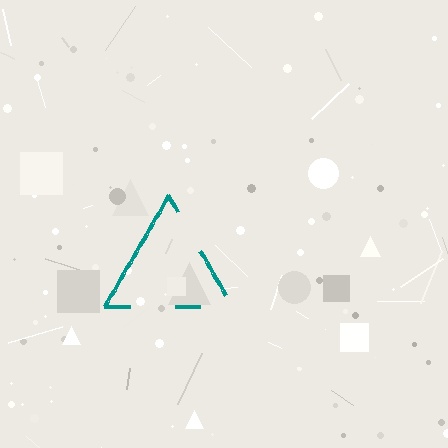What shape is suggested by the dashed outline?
The dashed outline suggests a triangle.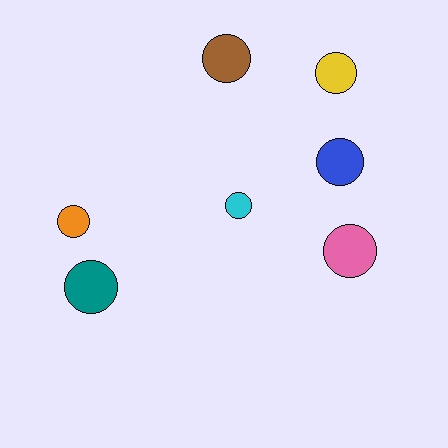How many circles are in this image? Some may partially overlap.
There are 7 circles.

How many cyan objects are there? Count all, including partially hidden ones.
There is 1 cyan object.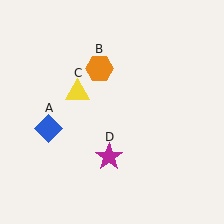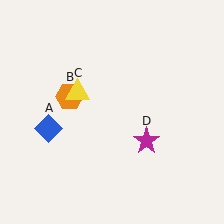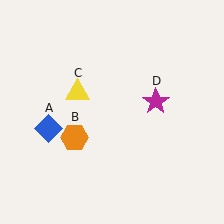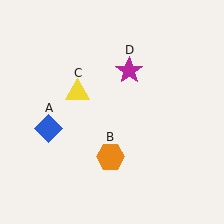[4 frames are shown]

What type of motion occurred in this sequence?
The orange hexagon (object B), magenta star (object D) rotated counterclockwise around the center of the scene.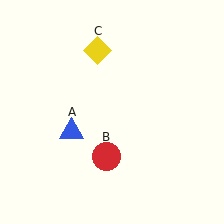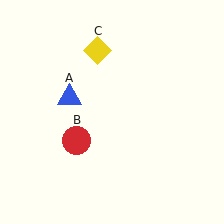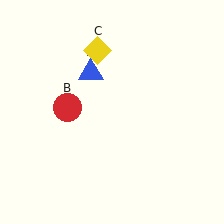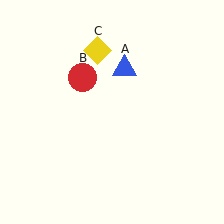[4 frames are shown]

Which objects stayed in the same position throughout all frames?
Yellow diamond (object C) remained stationary.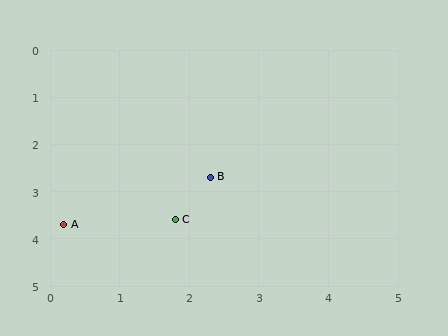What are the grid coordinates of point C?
Point C is at approximately (1.8, 3.6).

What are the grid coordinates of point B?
Point B is at approximately (2.3, 2.7).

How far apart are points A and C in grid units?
Points A and C are about 1.6 grid units apart.